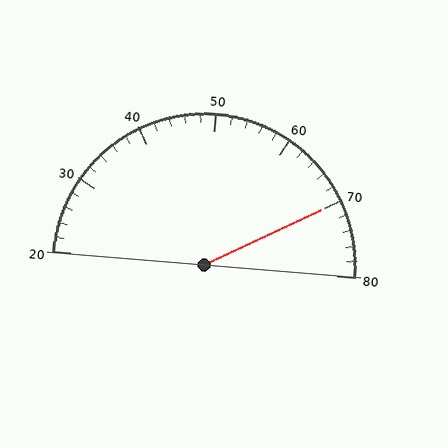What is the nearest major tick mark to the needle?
The nearest major tick mark is 70.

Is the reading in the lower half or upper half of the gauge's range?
The reading is in the upper half of the range (20 to 80).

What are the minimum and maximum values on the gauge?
The gauge ranges from 20 to 80.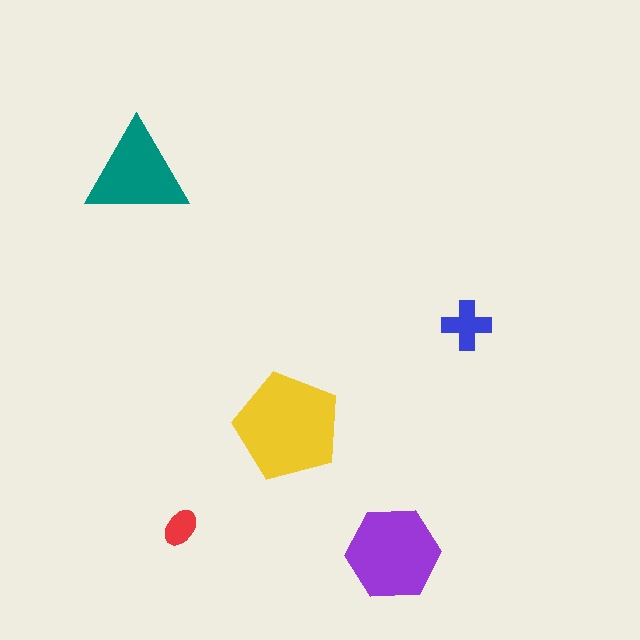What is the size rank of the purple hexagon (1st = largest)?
2nd.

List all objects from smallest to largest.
The red ellipse, the blue cross, the teal triangle, the purple hexagon, the yellow pentagon.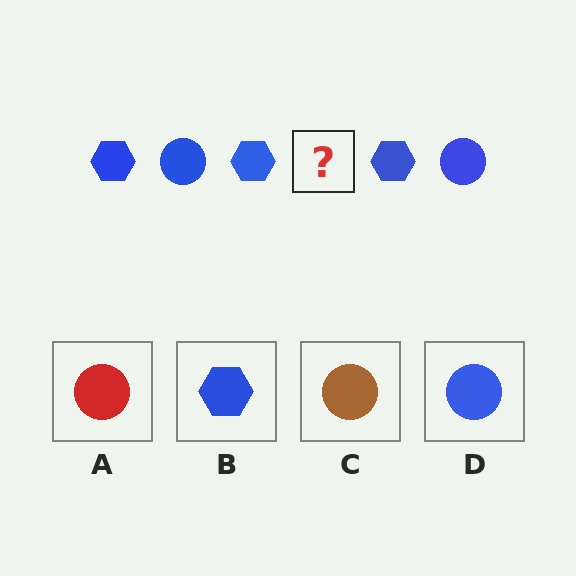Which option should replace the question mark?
Option D.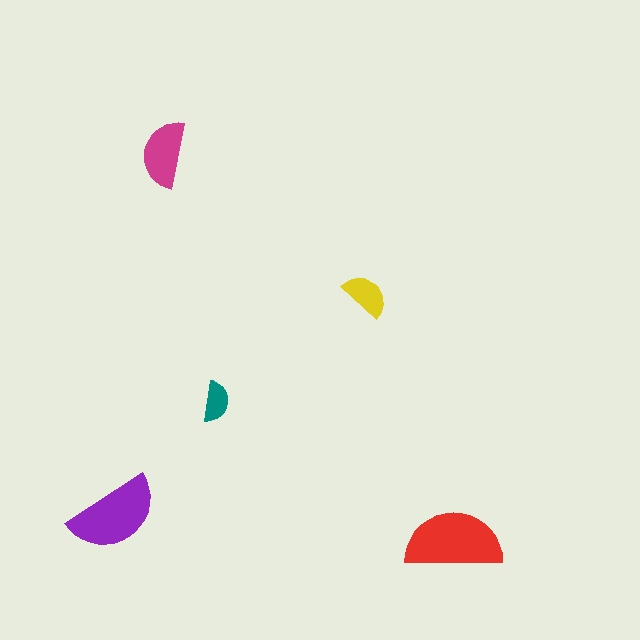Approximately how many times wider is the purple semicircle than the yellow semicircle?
About 2 times wider.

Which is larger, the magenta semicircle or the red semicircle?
The red one.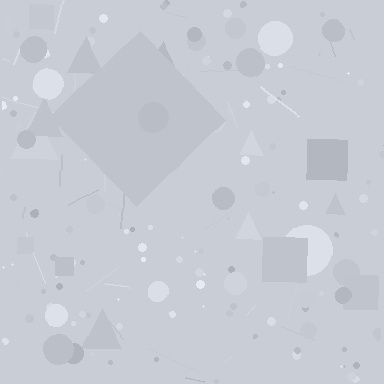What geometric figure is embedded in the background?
A diamond is embedded in the background.